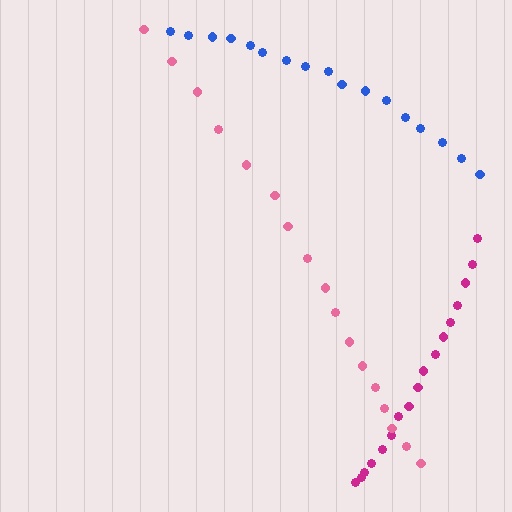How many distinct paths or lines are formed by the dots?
There are 3 distinct paths.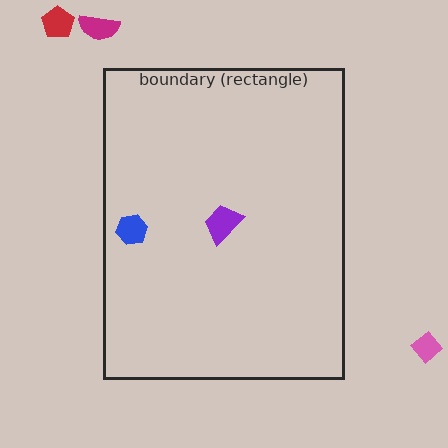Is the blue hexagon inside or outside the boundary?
Inside.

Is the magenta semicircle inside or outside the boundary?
Outside.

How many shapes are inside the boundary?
2 inside, 3 outside.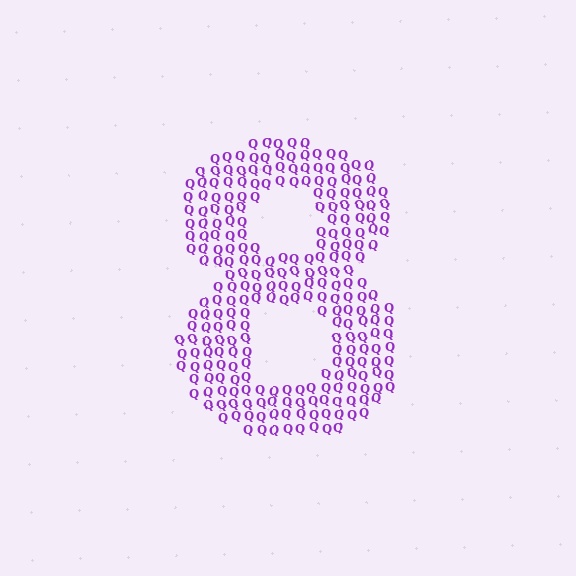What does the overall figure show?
The overall figure shows the digit 8.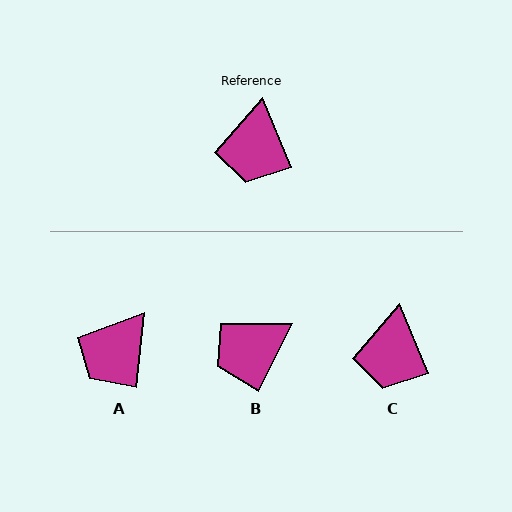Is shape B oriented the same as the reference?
No, it is off by about 49 degrees.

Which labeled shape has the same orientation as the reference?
C.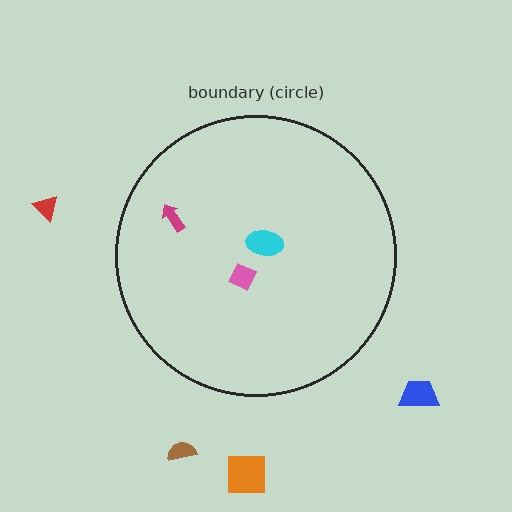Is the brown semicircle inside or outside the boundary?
Outside.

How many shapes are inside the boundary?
3 inside, 4 outside.